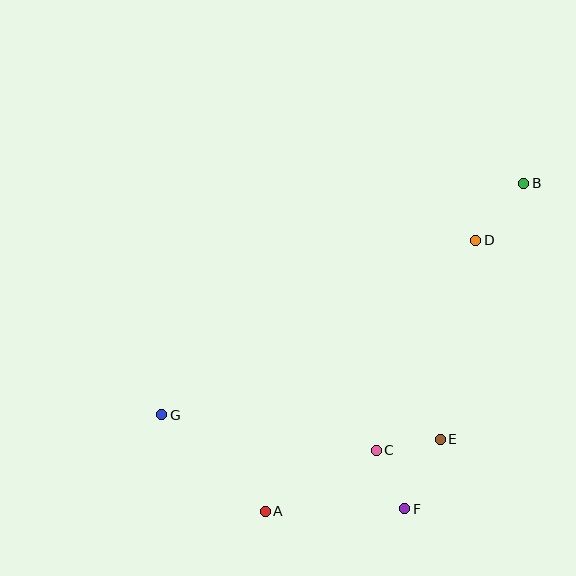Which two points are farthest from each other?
Points B and G are farthest from each other.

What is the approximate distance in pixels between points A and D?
The distance between A and D is approximately 343 pixels.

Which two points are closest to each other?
Points C and E are closest to each other.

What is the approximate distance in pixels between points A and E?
The distance between A and E is approximately 190 pixels.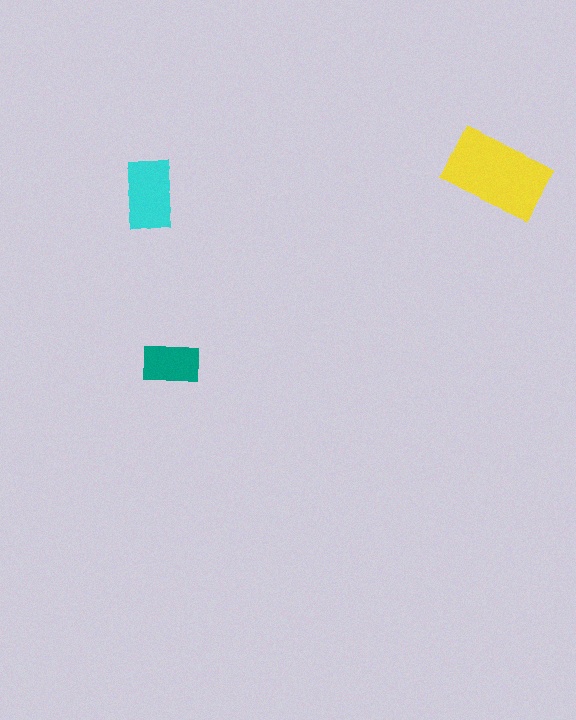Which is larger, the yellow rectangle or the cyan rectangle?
The yellow one.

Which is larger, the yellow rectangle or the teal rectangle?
The yellow one.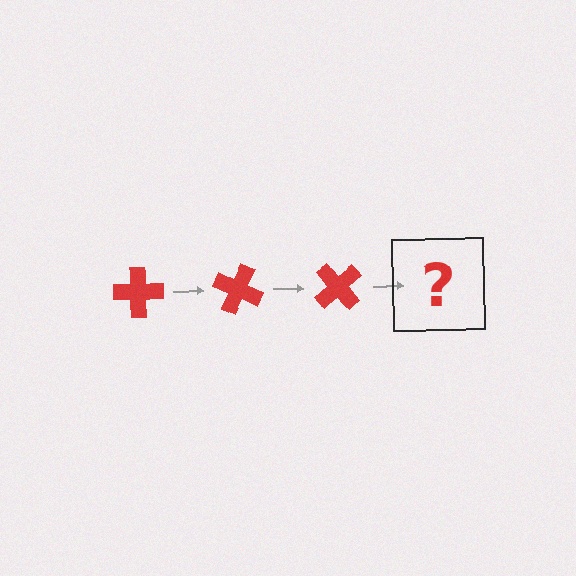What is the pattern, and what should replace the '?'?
The pattern is that the cross rotates 25 degrees each step. The '?' should be a red cross rotated 75 degrees.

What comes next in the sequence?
The next element should be a red cross rotated 75 degrees.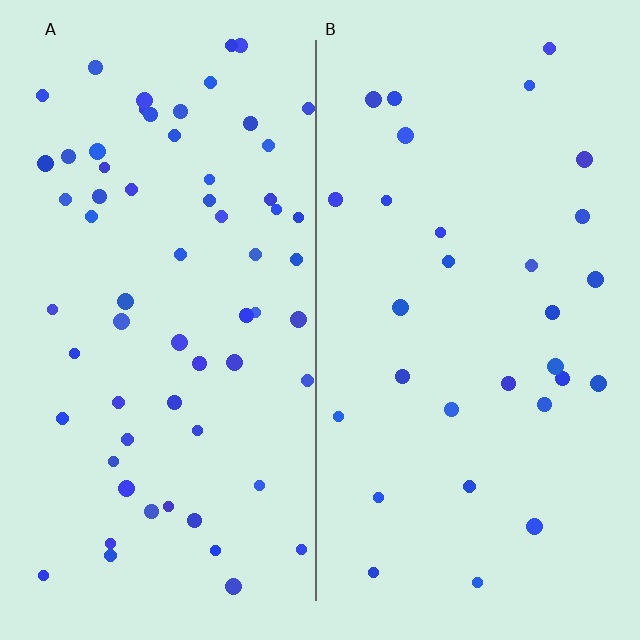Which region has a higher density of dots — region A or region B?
A (the left).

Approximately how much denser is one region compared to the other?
Approximately 2.1× — region A over region B.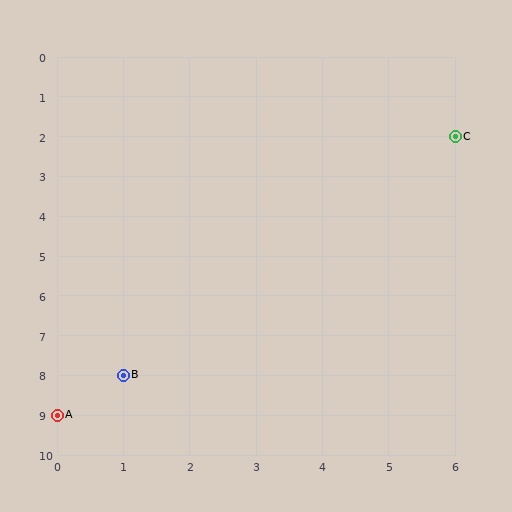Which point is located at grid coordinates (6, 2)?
Point C is at (6, 2).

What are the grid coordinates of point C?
Point C is at grid coordinates (6, 2).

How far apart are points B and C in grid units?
Points B and C are 5 columns and 6 rows apart (about 7.8 grid units diagonally).